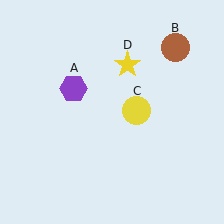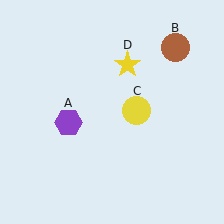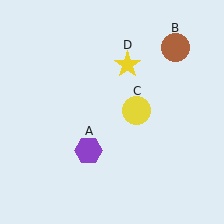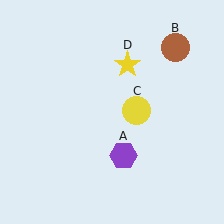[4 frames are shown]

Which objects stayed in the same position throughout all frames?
Brown circle (object B) and yellow circle (object C) and yellow star (object D) remained stationary.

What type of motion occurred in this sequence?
The purple hexagon (object A) rotated counterclockwise around the center of the scene.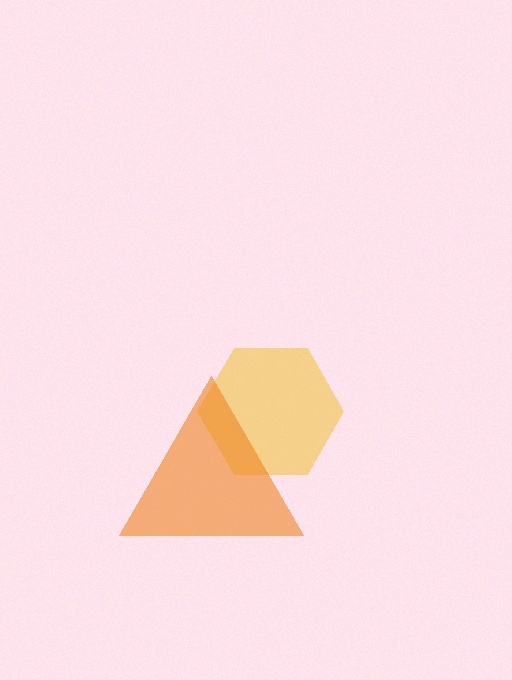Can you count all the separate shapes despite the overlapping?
Yes, there are 2 separate shapes.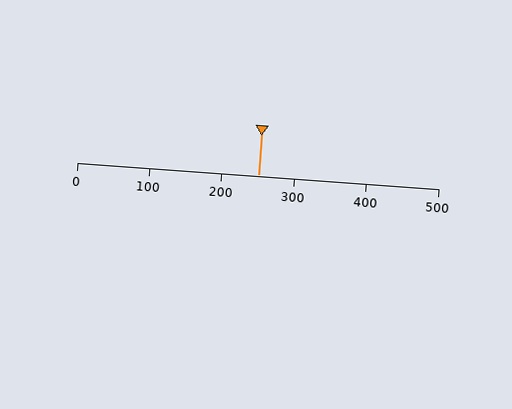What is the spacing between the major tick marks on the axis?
The major ticks are spaced 100 apart.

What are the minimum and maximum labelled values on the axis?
The axis runs from 0 to 500.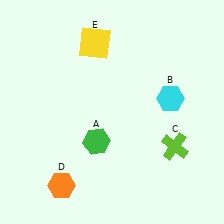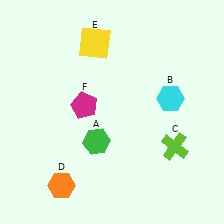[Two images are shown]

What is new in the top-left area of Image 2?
A magenta pentagon (F) was added in the top-left area of Image 2.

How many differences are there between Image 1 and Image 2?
There is 1 difference between the two images.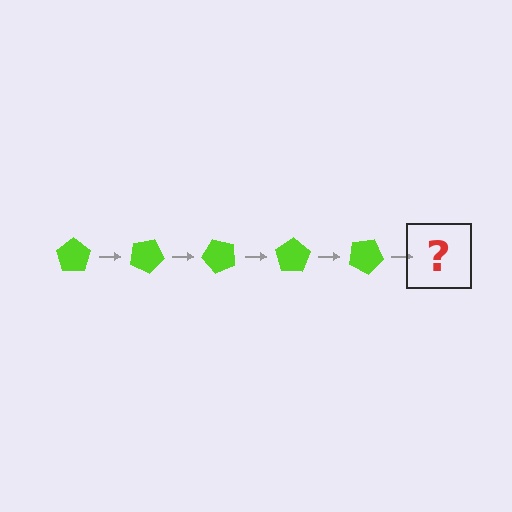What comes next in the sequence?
The next element should be a lime pentagon rotated 125 degrees.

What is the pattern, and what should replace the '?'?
The pattern is that the pentagon rotates 25 degrees each step. The '?' should be a lime pentagon rotated 125 degrees.